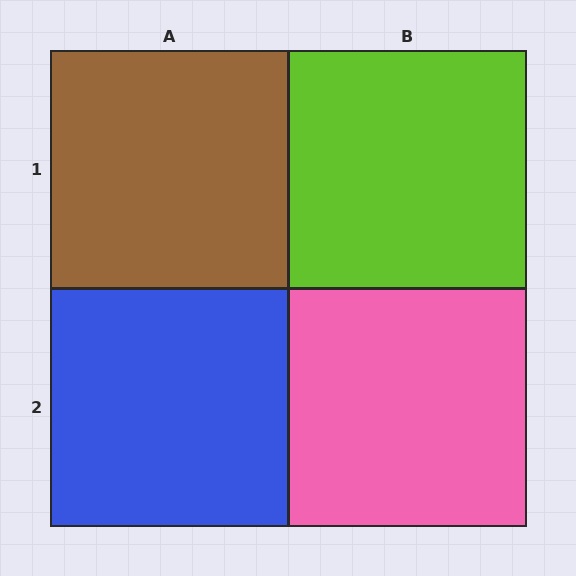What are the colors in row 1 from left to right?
Brown, lime.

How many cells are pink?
1 cell is pink.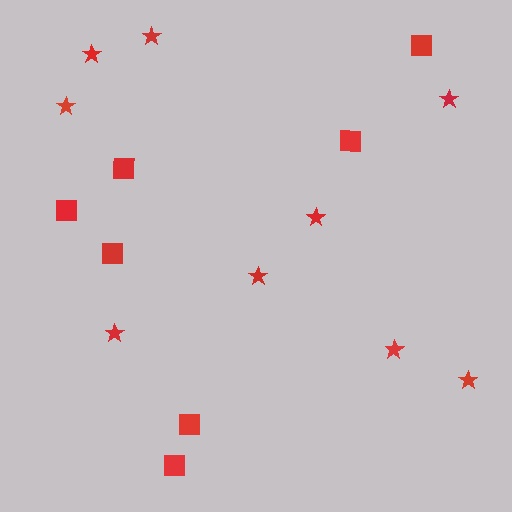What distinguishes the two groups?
There are 2 groups: one group of stars (9) and one group of squares (7).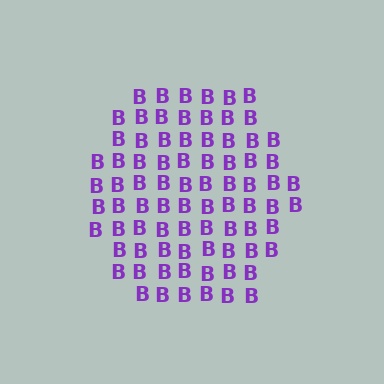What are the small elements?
The small elements are letter B's.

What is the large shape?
The large shape is a hexagon.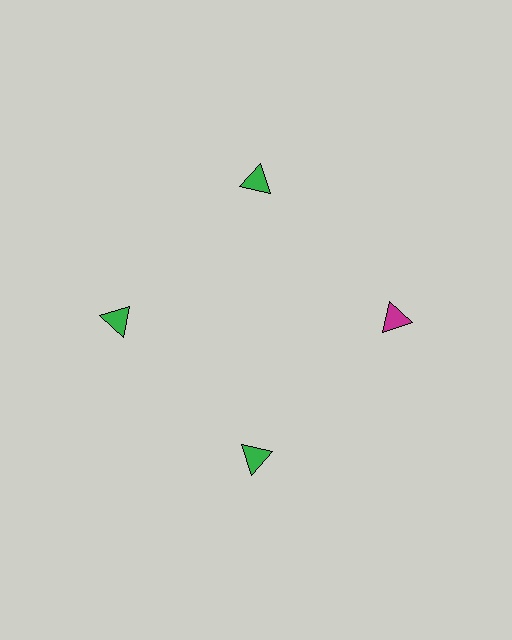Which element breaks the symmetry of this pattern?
The magenta triangle at roughly the 3 o'clock position breaks the symmetry. All other shapes are green triangles.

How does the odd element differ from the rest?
It has a different color: magenta instead of green.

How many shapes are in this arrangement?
There are 4 shapes arranged in a ring pattern.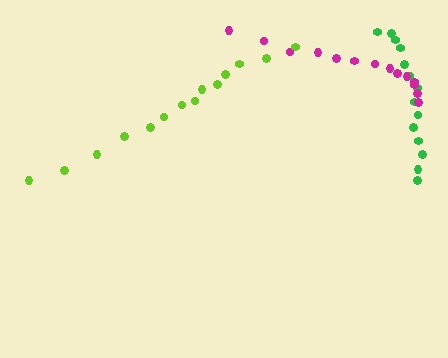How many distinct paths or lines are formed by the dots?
There are 3 distinct paths.